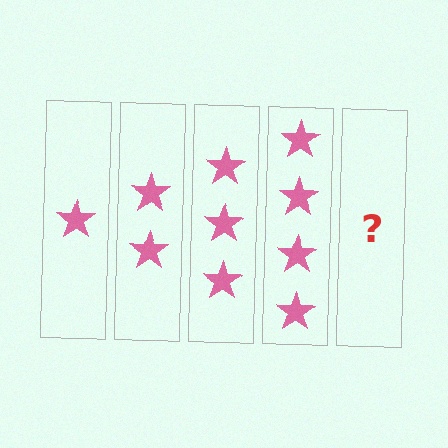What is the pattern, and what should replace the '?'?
The pattern is that each step adds one more star. The '?' should be 5 stars.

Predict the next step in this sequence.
The next step is 5 stars.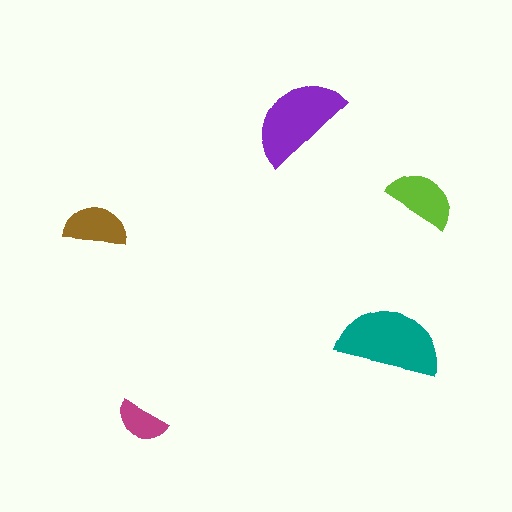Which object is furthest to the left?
The brown semicircle is leftmost.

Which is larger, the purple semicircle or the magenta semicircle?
The purple one.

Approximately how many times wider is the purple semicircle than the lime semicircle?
About 1.5 times wider.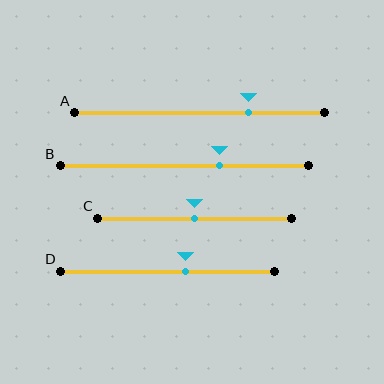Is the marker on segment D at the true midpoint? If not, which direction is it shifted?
No, the marker on segment D is shifted to the right by about 8% of the segment length.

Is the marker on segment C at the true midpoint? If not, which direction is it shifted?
Yes, the marker on segment C is at the true midpoint.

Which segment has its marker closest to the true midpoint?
Segment C has its marker closest to the true midpoint.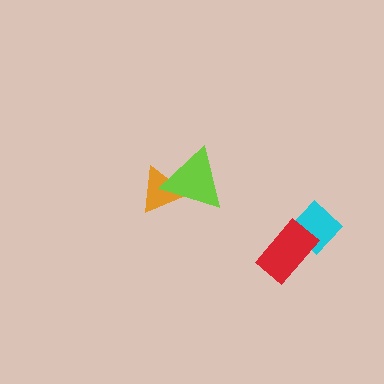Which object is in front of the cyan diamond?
The red rectangle is in front of the cyan diamond.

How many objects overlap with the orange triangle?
1 object overlaps with the orange triangle.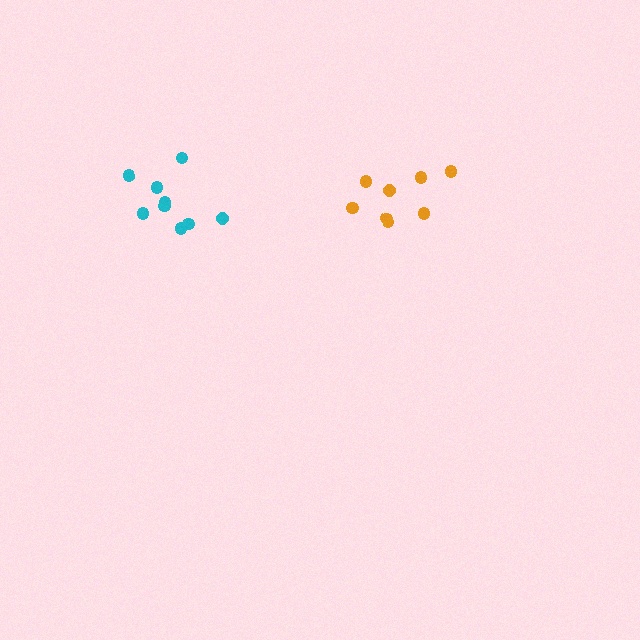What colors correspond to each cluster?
The clusters are colored: orange, cyan.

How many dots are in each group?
Group 1: 8 dots, Group 2: 9 dots (17 total).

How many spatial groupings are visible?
There are 2 spatial groupings.